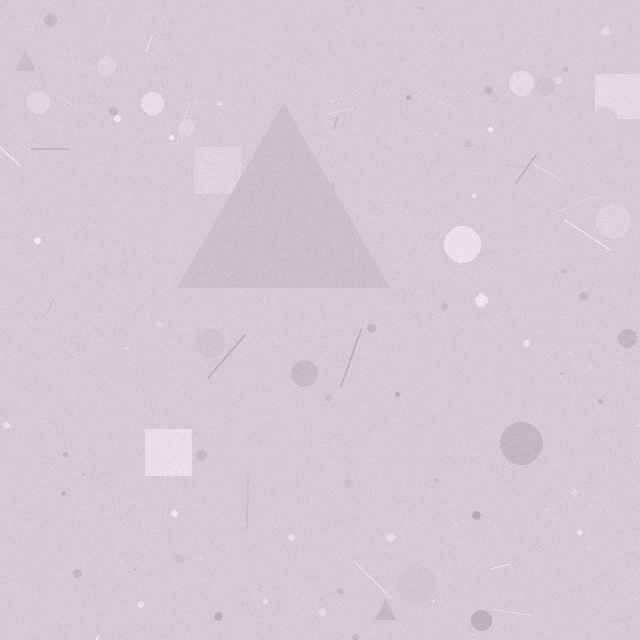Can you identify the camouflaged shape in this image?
The camouflaged shape is a triangle.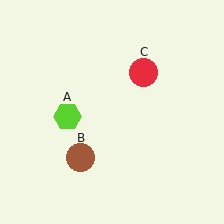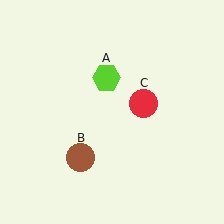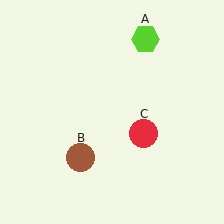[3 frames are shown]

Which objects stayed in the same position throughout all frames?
Brown circle (object B) remained stationary.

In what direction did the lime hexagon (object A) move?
The lime hexagon (object A) moved up and to the right.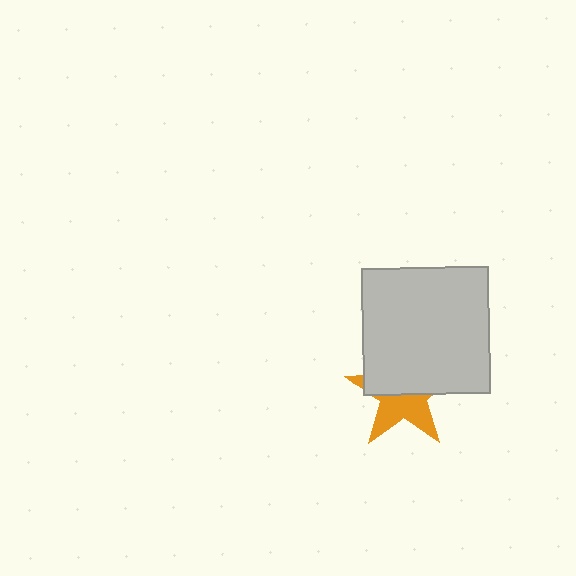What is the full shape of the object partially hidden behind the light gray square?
The partially hidden object is an orange star.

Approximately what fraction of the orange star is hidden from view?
Roughly 52% of the orange star is hidden behind the light gray square.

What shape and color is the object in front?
The object in front is a light gray square.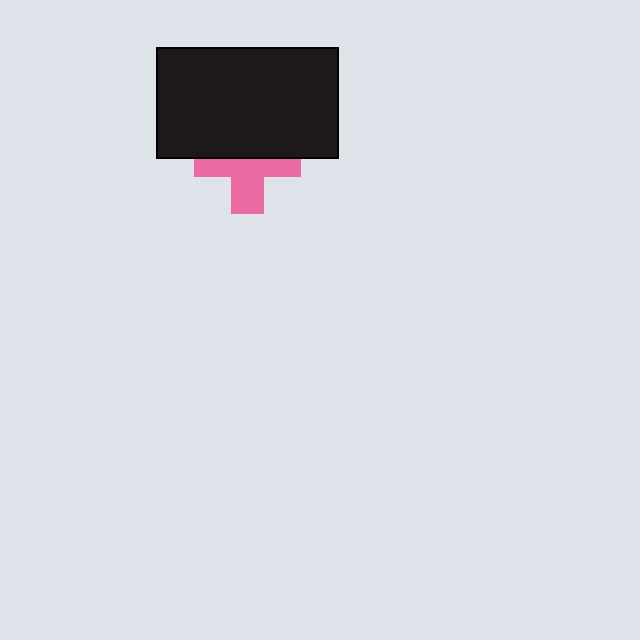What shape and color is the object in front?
The object in front is a black rectangle.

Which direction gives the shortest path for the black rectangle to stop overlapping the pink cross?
Moving up gives the shortest separation.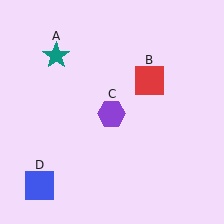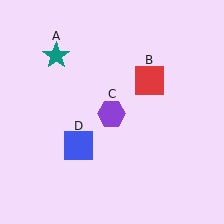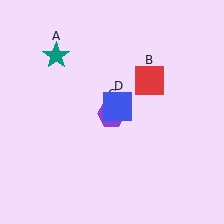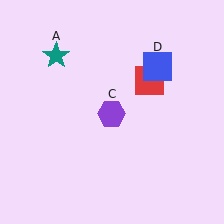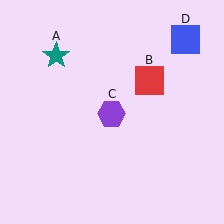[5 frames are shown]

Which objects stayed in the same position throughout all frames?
Teal star (object A) and red square (object B) and purple hexagon (object C) remained stationary.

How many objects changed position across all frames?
1 object changed position: blue square (object D).